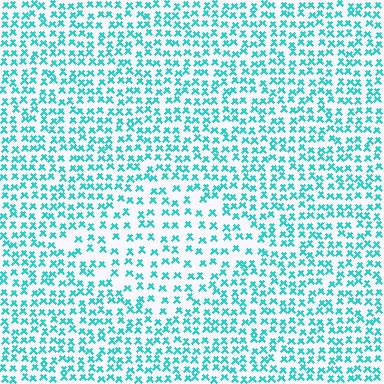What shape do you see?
I see a diamond.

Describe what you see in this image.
The image contains small cyan elements arranged at two different densities. A diamond-shaped region is visible where the elements are less densely packed than the surrounding area.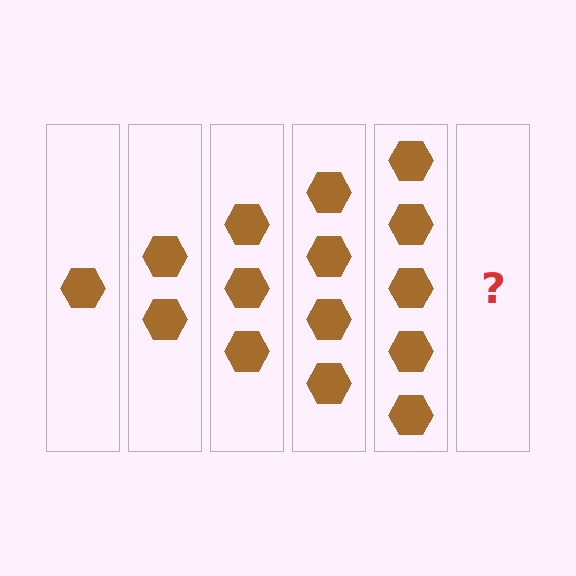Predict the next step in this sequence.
The next step is 6 hexagons.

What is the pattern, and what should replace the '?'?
The pattern is that each step adds one more hexagon. The '?' should be 6 hexagons.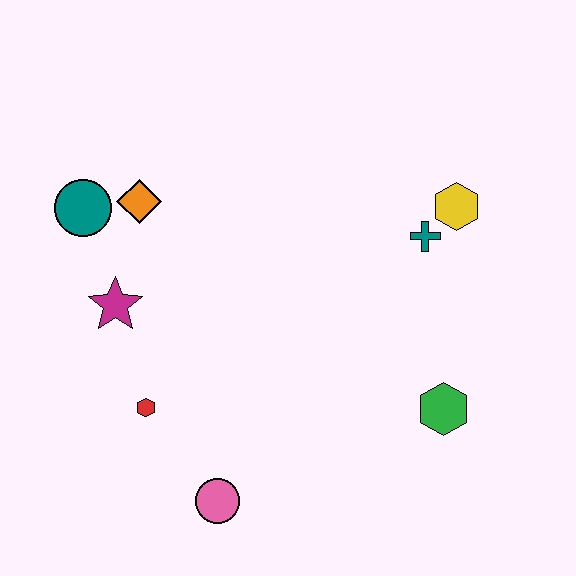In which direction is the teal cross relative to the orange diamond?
The teal cross is to the right of the orange diamond.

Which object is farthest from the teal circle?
The green hexagon is farthest from the teal circle.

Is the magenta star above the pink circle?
Yes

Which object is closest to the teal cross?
The yellow hexagon is closest to the teal cross.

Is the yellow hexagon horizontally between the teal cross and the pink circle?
No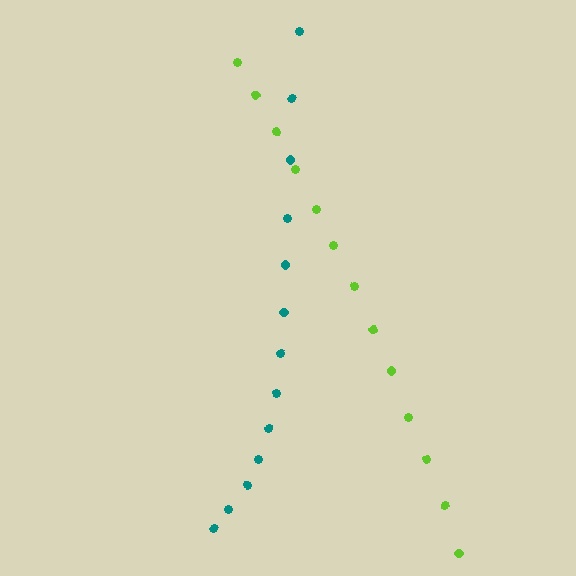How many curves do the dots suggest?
There are 2 distinct paths.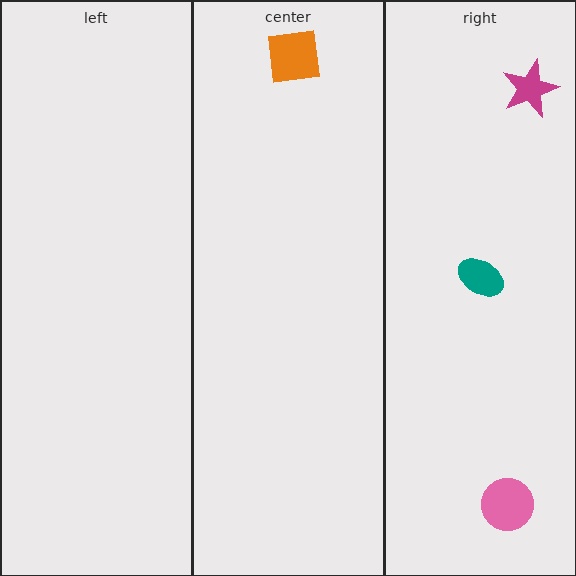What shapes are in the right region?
The pink circle, the magenta star, the teal ellipse.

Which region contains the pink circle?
The right region.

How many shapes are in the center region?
1.